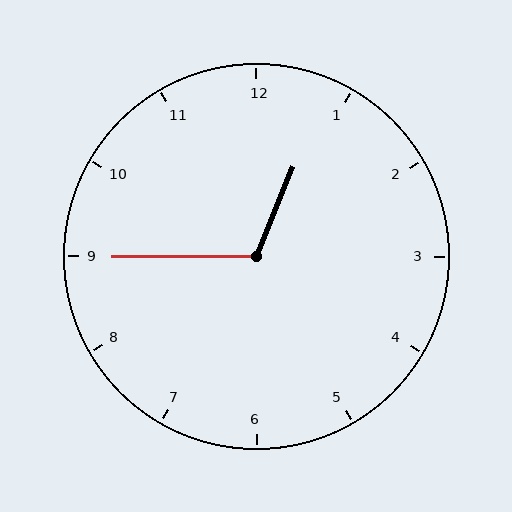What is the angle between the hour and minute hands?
Approximately 112 degrees.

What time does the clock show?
12:45.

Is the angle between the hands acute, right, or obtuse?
It is obtuse.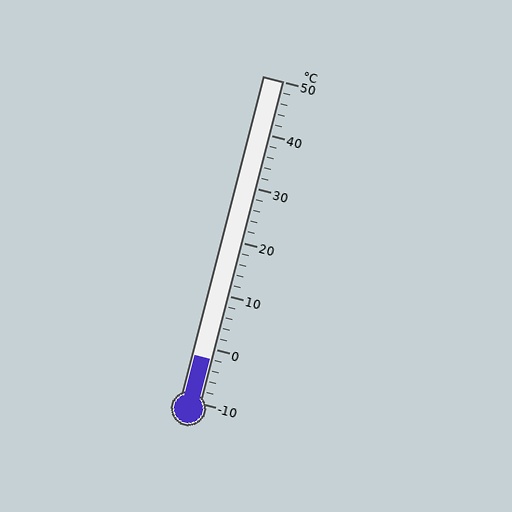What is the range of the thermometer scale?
The thermometer scale ranges from -10°C to 50°C.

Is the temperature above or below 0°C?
The temperature is below 0°C.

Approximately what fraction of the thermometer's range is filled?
The thermometer is filled to approximately 15% of its range.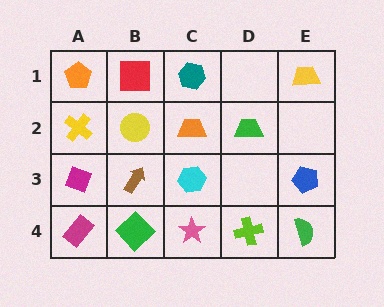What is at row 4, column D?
A lime cross.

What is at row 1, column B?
A red square.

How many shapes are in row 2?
4 shapes.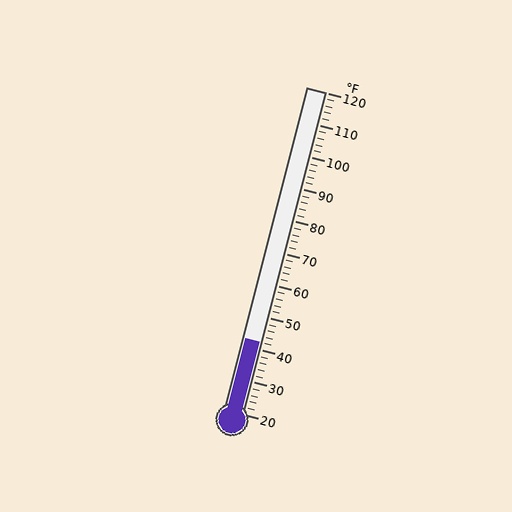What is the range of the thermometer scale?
The thermometer scale ranges from 20°F to 120°F.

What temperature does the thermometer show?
The thermometer shows approximately 42°F.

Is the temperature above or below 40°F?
The temperature is above 40°F.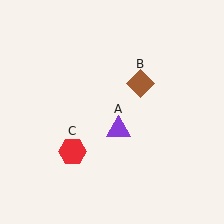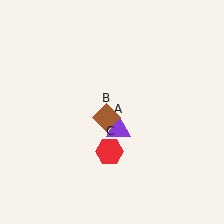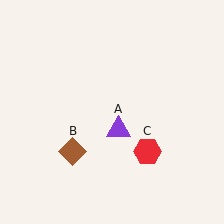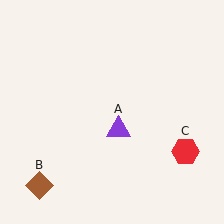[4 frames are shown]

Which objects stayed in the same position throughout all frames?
Purple triangle (object A) remained stationary.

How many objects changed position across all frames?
2 objects changed position: brown diamond (object B), red hexagon (object C).